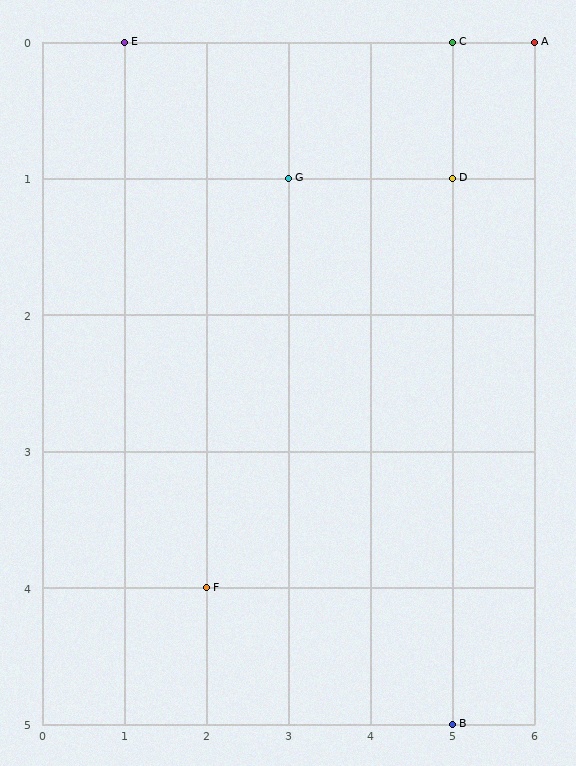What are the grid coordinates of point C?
Point C is at grid coordinates (5, 0).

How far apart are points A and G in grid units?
Points A and G are 3 columns and 1 row apart (about 3.2 grid units diagonally).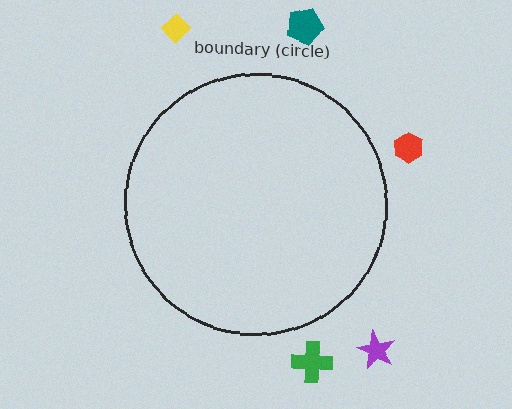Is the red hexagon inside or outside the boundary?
Outside.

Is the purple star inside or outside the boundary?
Outside.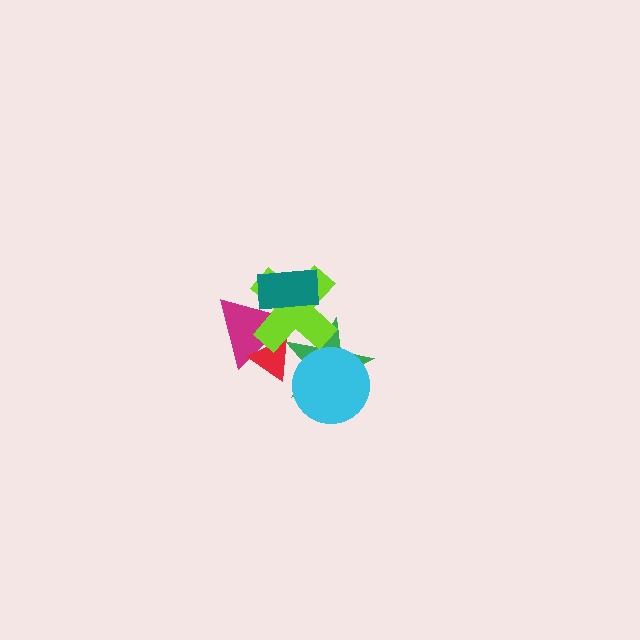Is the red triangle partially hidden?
Yes, it is partially covered by another shape.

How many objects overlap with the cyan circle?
1 object overlaps with the cyan circle.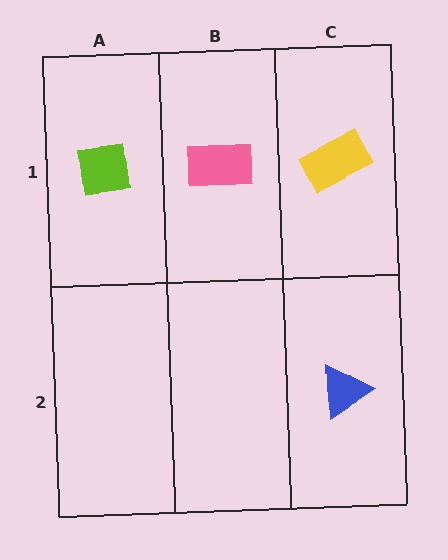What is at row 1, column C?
A yellow rectangle.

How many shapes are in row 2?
1 shape.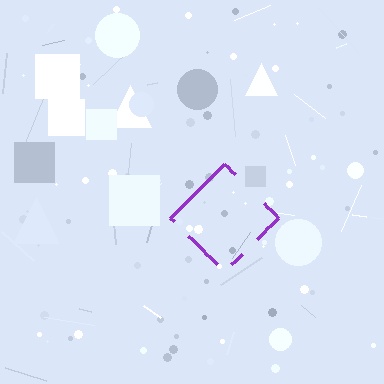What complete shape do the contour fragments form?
The contour fragments form a diamond.